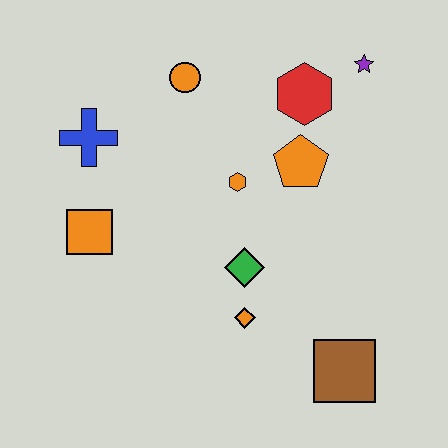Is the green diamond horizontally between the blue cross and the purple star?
Yes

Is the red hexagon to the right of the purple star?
No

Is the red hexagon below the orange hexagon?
No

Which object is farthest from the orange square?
The purple star is farthest from the orange square.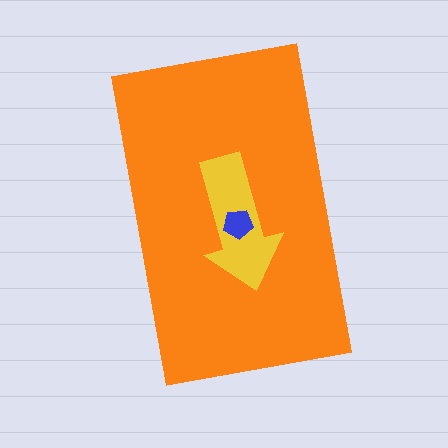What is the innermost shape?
The blue pentagon.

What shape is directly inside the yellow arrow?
The blue pentagon.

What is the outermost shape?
The orange rectangle.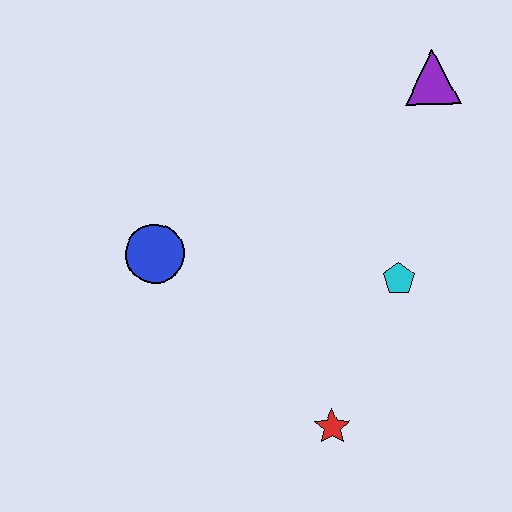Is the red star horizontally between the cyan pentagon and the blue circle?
Yes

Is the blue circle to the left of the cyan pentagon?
Yes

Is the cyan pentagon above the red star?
Yes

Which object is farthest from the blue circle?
The purple triangle is farthest from the blue circle.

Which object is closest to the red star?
The cyan pentagon is closest to the red star.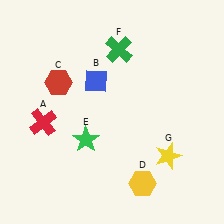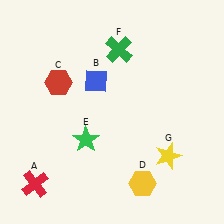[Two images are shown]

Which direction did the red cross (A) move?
The red cross (A) moved down.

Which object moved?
The red cross (A) moved down.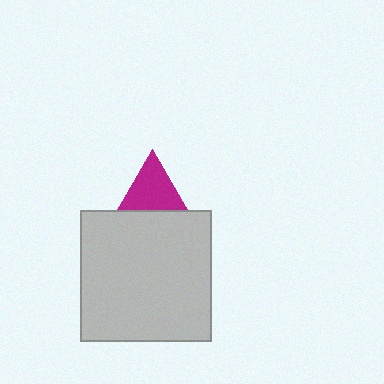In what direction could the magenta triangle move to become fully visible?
The magenta triangle could move up. That would shift it out from behind the light gray square entirely.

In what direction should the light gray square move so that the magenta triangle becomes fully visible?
The light gray square should move down. That is the shortest direction to clear the overlap and leave the magenta triangle fully visible.